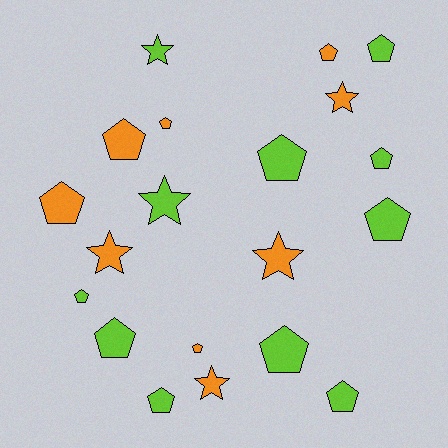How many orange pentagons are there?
There are 5 orange pentagons.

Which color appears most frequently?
Lime, with 11 objects.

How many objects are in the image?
There are 20 objects.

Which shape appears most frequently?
Pentagon, with 14 objects.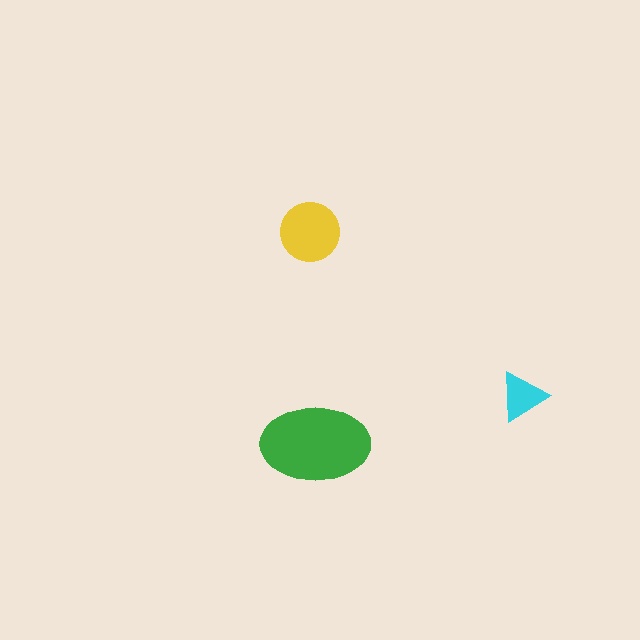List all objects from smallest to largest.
The cyan triangle, the yellow circle, the green ellipse.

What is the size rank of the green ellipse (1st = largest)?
1st.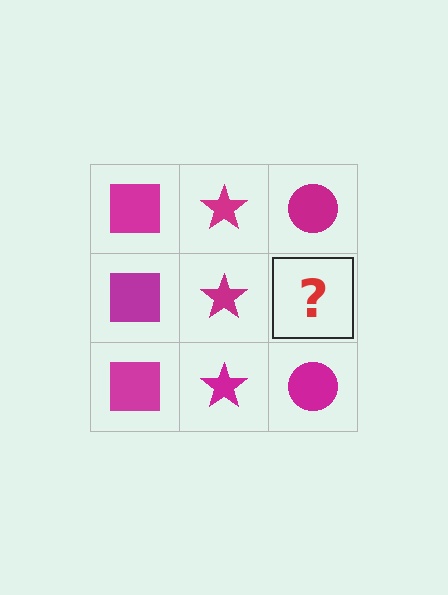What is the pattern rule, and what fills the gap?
The rule is that each column has a consistent shape. The gap should be filled with a magenta circle.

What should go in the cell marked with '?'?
The missing cell should contain a magenta circle.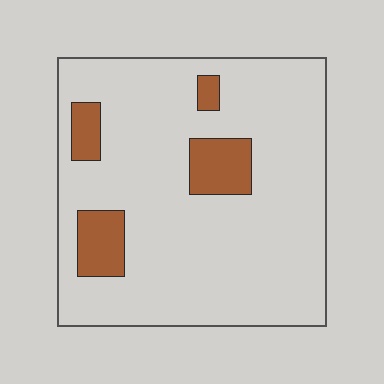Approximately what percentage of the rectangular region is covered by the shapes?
Approximately 15%.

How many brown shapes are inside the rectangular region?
4.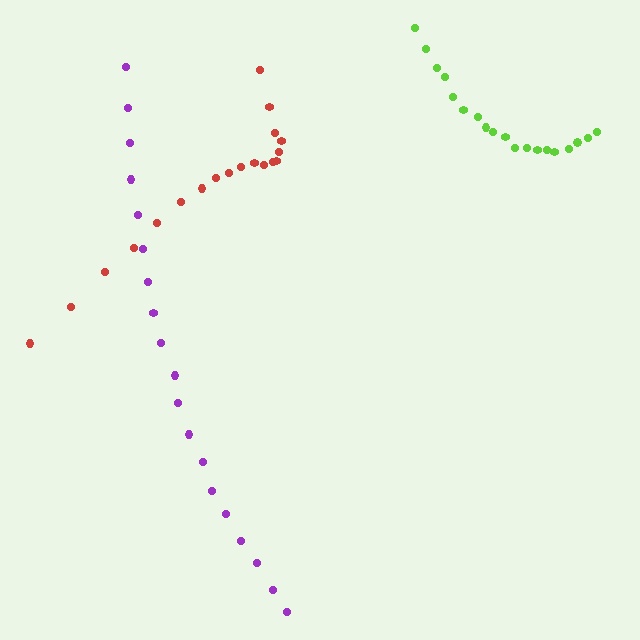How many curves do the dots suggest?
There are 3 distinct paths.